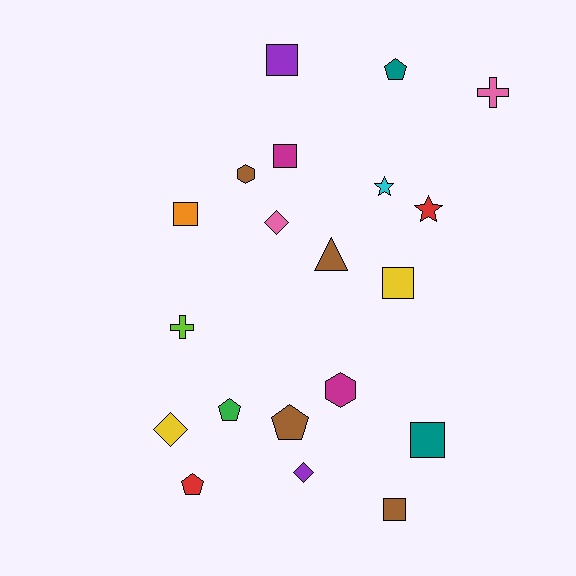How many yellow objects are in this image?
There are 2 yellow objects.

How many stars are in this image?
There are 2 stars.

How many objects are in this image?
There are 20 objects.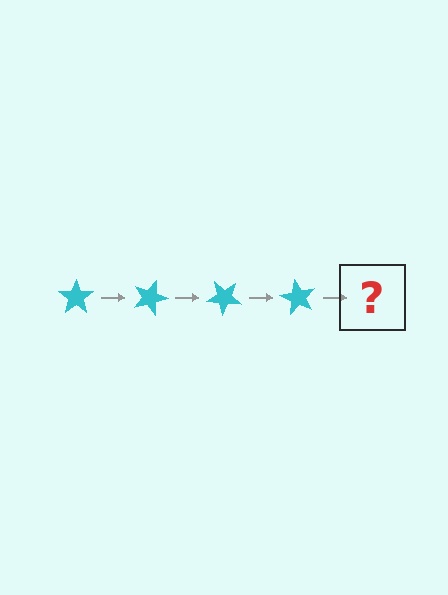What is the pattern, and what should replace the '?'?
The pattern is that the star rotates 20 degrees each step. The '?' should be a cyan star rotated 80 degrees.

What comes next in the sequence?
The next element should be a cyan star rotated 80 degrees.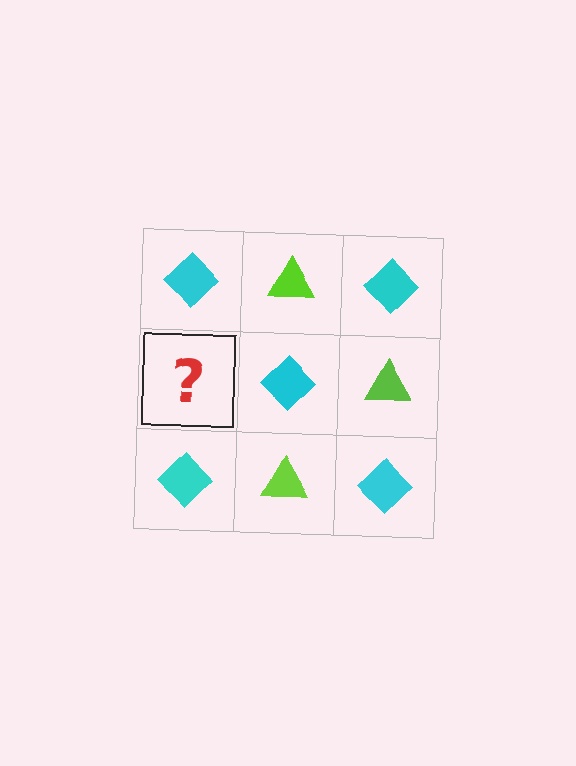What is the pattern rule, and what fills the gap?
The rule is that it alternates cyan diamond and lime triangle in a checkerboard pattern. The gap should be filled with a lime triangle.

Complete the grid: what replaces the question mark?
The question mark should be replaced with a lime triangle.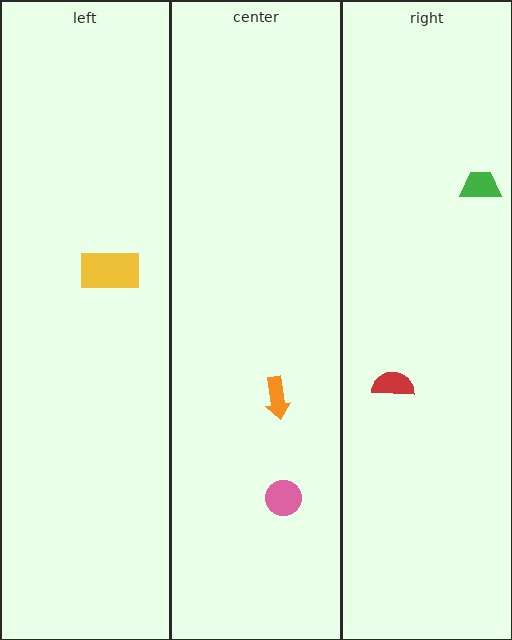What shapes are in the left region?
The yellow rectangle.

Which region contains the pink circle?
The center region.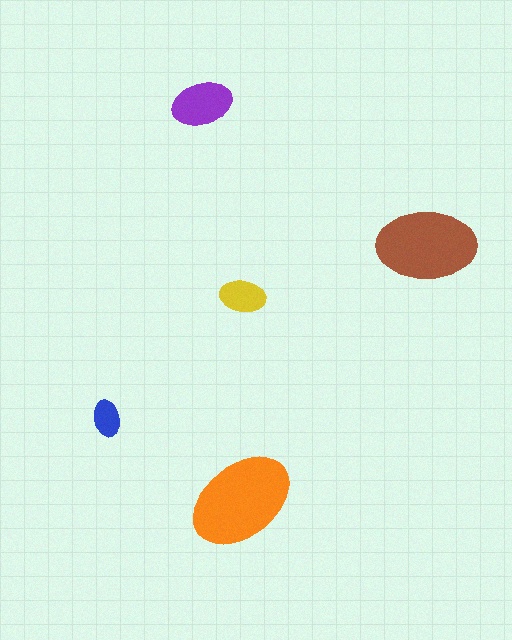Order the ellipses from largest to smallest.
the orange one, the brown one, the purple one, the yellow one, the blue one.